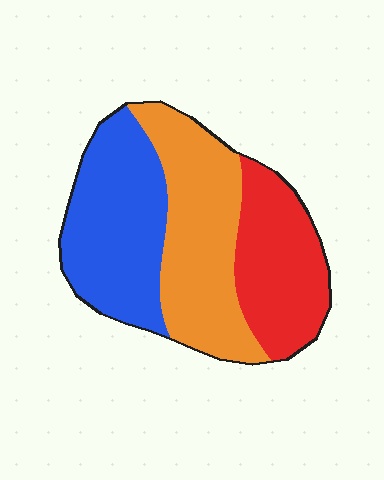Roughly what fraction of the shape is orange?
Orange covers 37% of the shape.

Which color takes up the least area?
Red, at roughly 30%.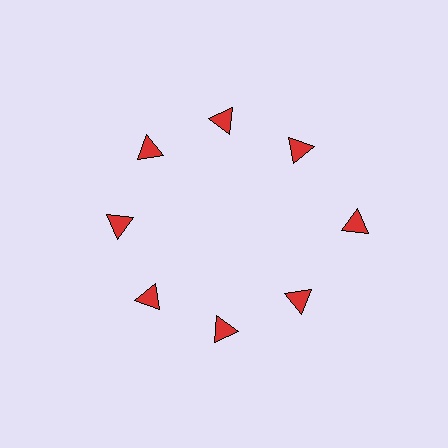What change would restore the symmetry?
The symmetry would be restored by moving it inward, back onto the ring so that all 8 triangles sit at equal angles and equal distance from the center.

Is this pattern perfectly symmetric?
No. The 8 red triangles are arranged in a ring, but one element near the 3 o'clock position is pushed outward from the center, breaking the 8-fold rotational symmetry.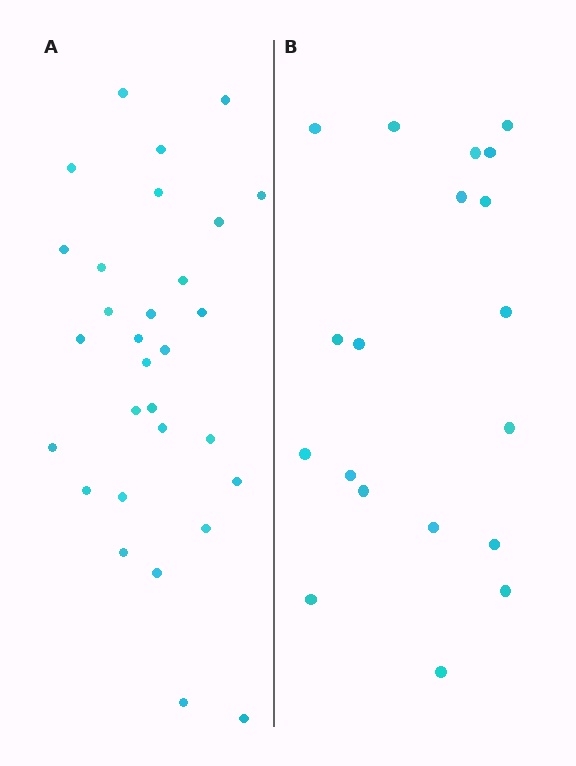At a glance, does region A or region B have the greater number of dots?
Region A (the left region) has more dots.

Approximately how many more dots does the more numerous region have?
Region A has roughly 12 or so more dots than region B.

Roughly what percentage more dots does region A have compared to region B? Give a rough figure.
About 60% more.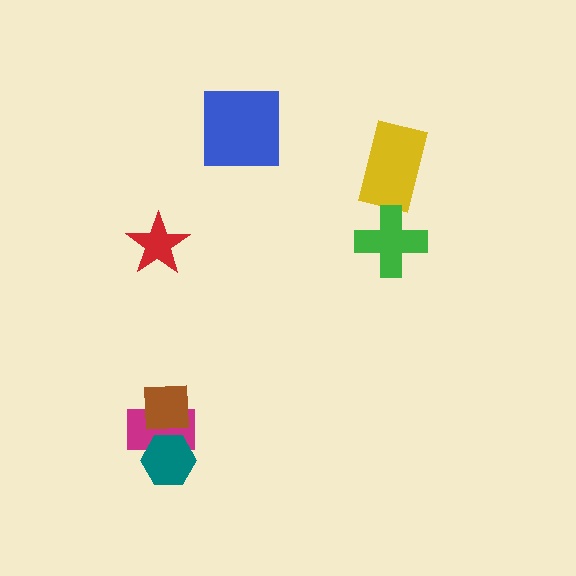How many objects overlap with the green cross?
0 objects overlap with the green cross.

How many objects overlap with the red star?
0 objects overlap with the red star.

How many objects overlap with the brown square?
1 object overlaps with the brown square.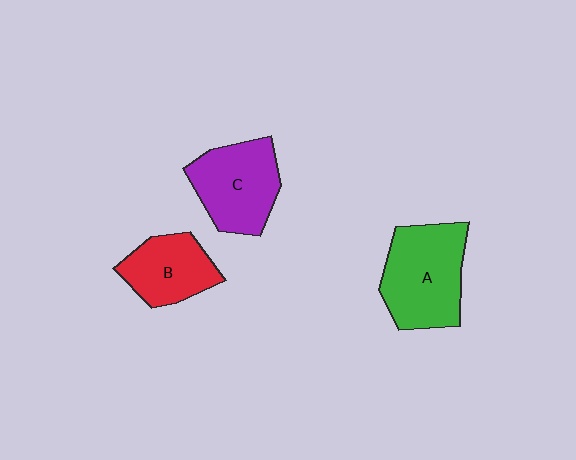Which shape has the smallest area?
Shape B (red).